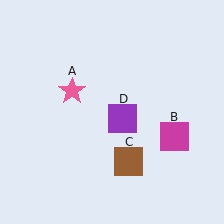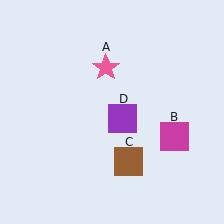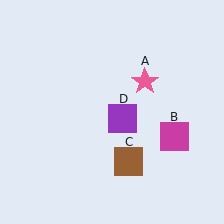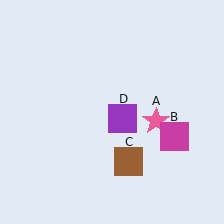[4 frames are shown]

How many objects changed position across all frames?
1 object changed position: pink star (object A).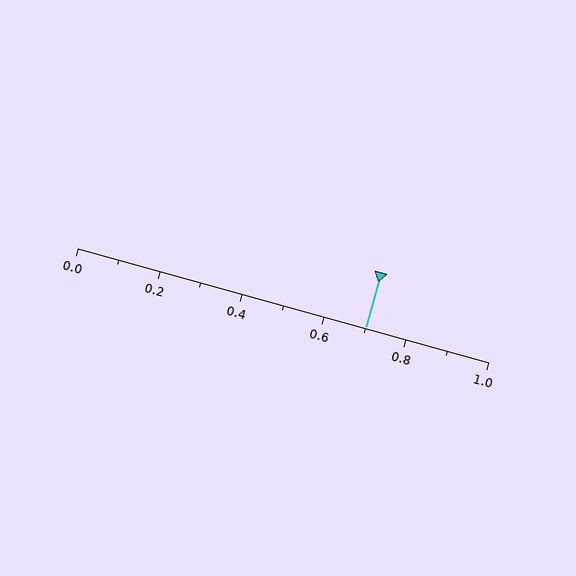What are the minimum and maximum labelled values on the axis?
The axis runs from 0.0 to 1.0.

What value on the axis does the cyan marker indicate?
The marker indicates approximately 0.7.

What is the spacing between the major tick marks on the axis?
The major ticks are spaced 0.2 apart.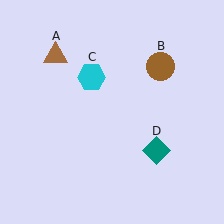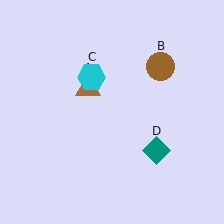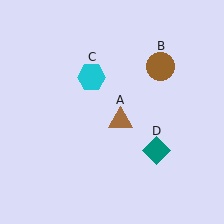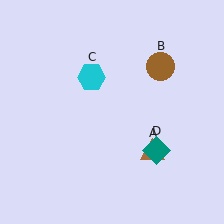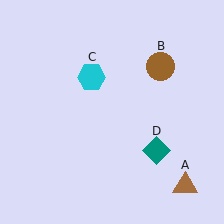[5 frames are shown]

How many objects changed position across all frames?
1 object changed position: brown triangle (object A).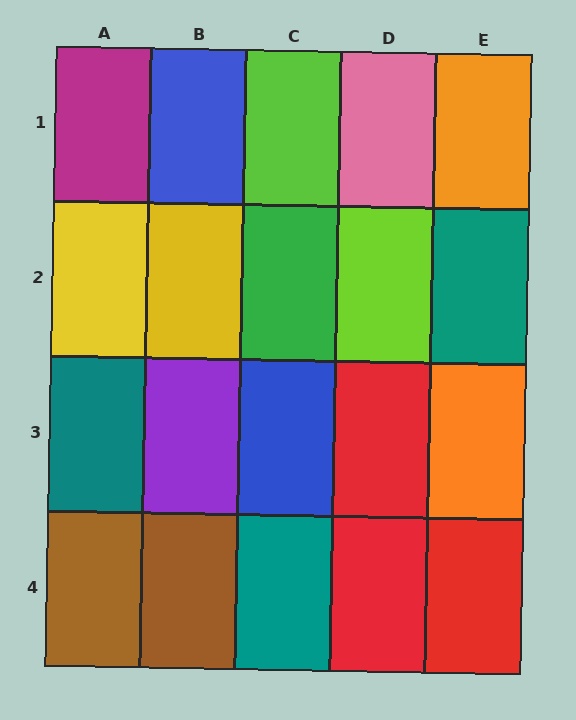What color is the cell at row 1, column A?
Magenta.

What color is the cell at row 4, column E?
Red.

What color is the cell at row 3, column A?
Teal.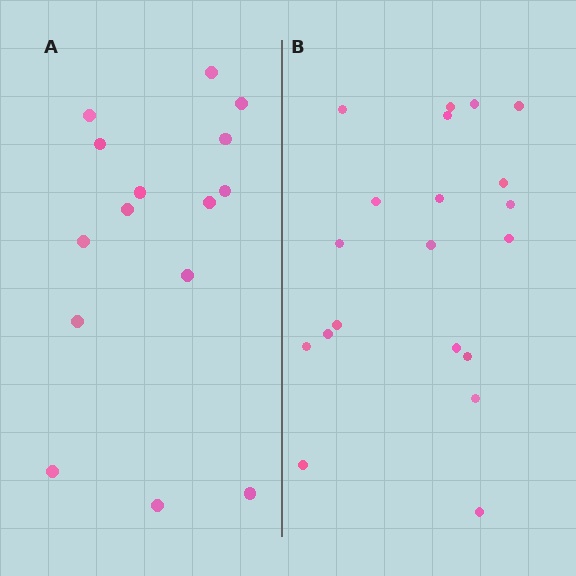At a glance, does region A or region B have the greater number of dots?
Region B (the right region) has more dots.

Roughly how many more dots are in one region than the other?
Region B has about 5 more dots than region A.